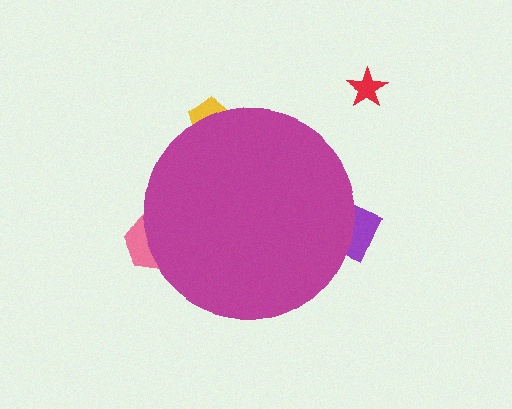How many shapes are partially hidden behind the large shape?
3 shapes are partially hidden.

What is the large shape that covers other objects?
A magenta circle.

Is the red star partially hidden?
No, the red star is fully visible.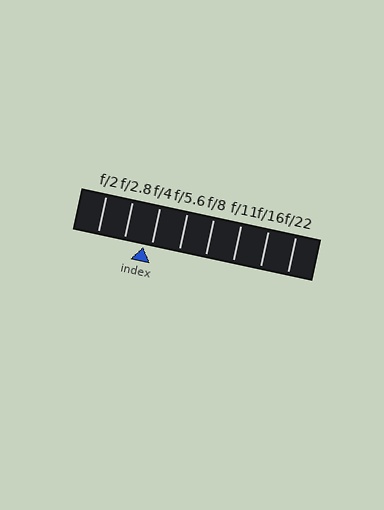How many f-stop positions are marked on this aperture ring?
There are 8 f-stop positions marked.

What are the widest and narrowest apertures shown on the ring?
The widest aperture shown is f/2 and the narrowest is f/22.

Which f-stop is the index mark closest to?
The index mark is closest to f/4.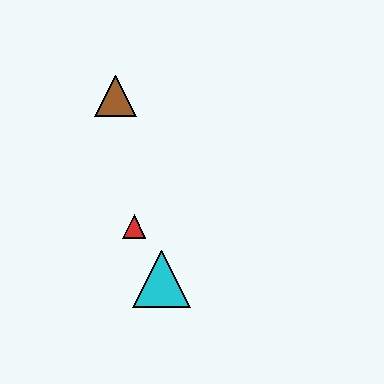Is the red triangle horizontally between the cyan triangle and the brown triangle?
Yes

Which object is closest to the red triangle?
The cyan triangle is closest to the red triangle.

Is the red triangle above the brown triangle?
No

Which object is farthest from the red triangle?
The brown triangle is farthest from the red triangle.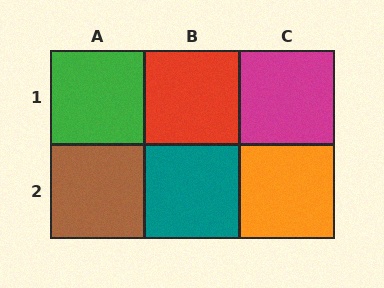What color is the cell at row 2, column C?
Orange.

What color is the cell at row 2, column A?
Brown.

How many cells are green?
1 cell is green.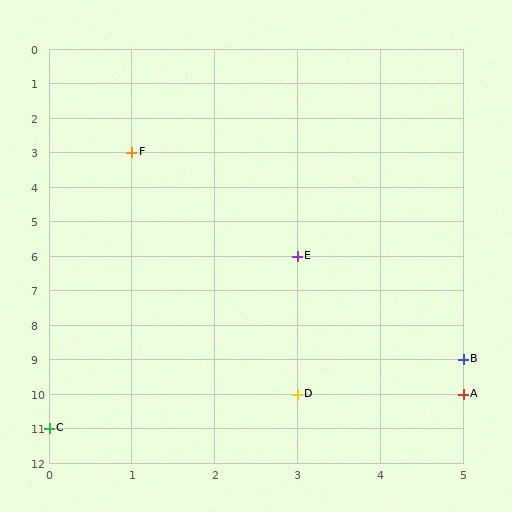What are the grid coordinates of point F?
Point F is at grid coordinates (1, 3).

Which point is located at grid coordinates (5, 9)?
Point B is at (5, 9).